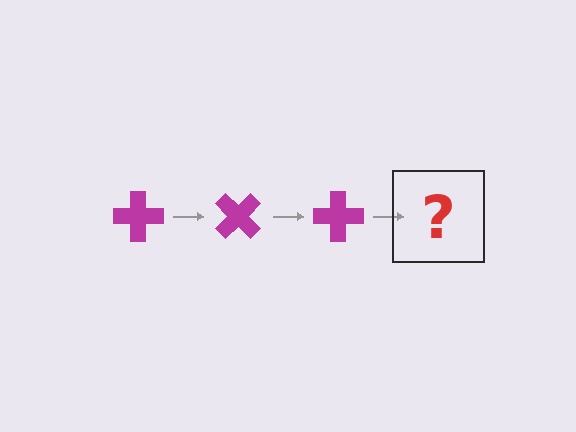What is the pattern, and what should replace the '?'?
The pattern is that the cross rotates 45 degrees each step. The '?' should be a magenta cross rotated 135 degrees.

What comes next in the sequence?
The next element should be a magenta cross rotated 135 degrees.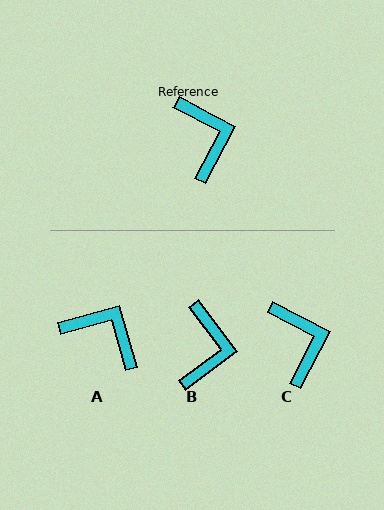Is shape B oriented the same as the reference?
No, it is off by about 26 degrees.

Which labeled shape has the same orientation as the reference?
C.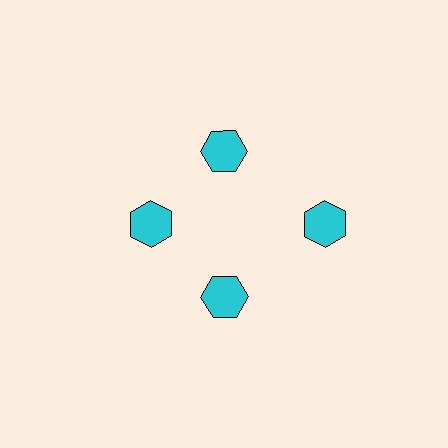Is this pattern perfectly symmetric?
No. The 4 cyan hexagons are arranged in a ring, but one element near the 3 o'clock position is pushed outward from the center, breaking the 4-fold rotational symmetry.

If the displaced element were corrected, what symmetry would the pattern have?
It would have 4-fold rotational symmetry — the pattern would map onto itself every 90 degrees.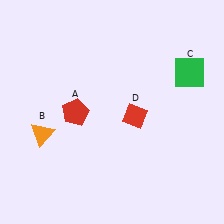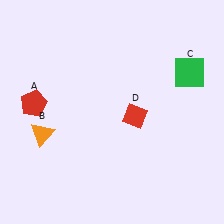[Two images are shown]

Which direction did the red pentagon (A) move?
The red pentagon (A) moved left.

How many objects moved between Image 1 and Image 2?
1 object moved between the two images.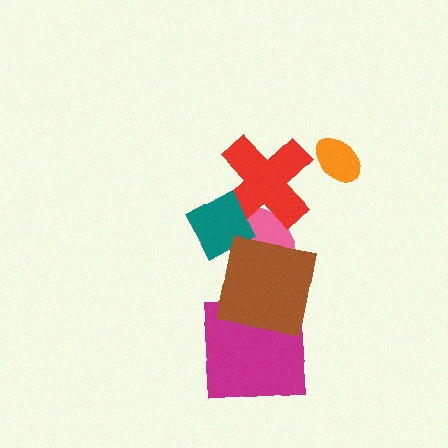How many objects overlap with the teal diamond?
2 objects overlap with the teal diamond.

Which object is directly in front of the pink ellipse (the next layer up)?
The red cross is directly in front of the pink ellipse.